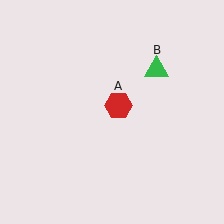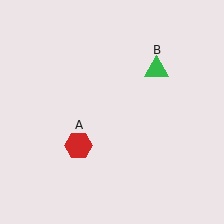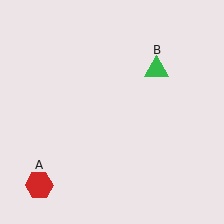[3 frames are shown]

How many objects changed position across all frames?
1 object changed position: red hexagon (object A).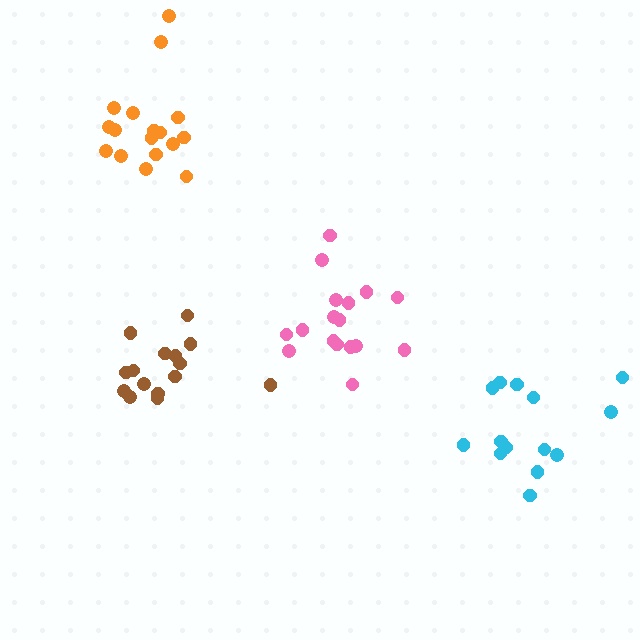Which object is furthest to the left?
The orange cluster is leftmost.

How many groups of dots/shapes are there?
There are 4 groups.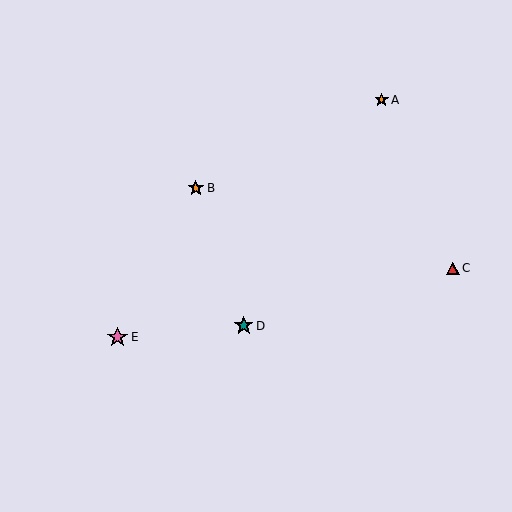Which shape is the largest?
The pink star (labeled E) is the largest.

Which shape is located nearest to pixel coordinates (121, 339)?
The pink star (labeled E) at (117, 337) is nearest to that location.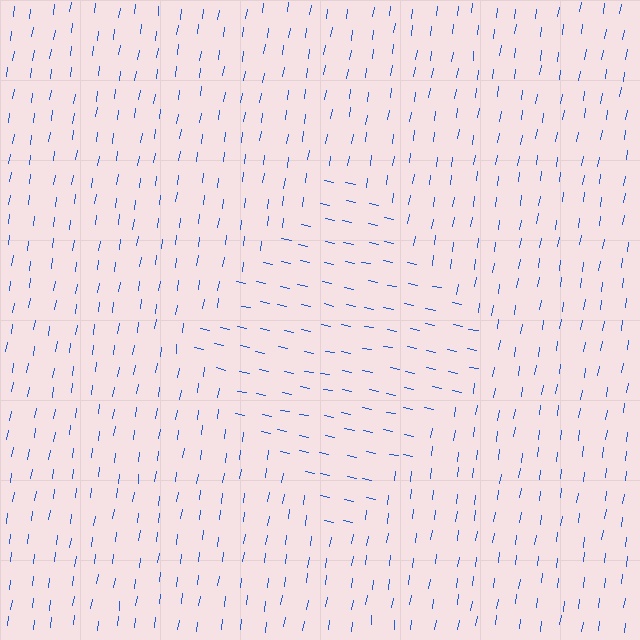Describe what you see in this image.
The image is filled with small blue line segments. A diamond region in the image has lines oriented differently from the surrounding lines, creating a visible texture boundary.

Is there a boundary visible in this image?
Yes, there is a texture boundary formed by a change in line orientation.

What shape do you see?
I see a diamond.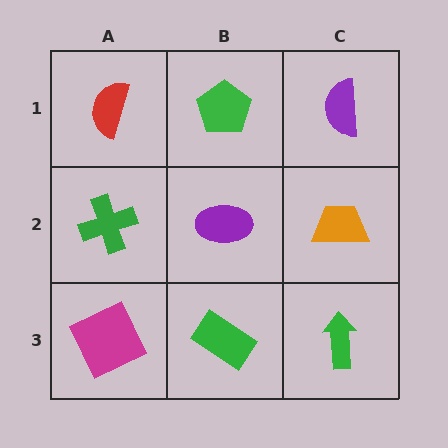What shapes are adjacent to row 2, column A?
A red semicircle (row 1, column A), a magenta square (row 3, column A), a purple ellipse (row 2, column B).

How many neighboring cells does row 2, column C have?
3.